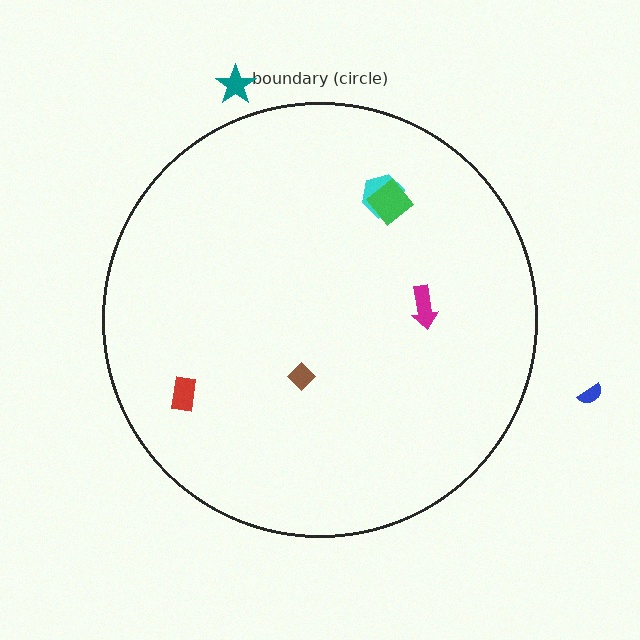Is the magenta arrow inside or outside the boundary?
Inside.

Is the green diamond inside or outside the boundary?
Inside.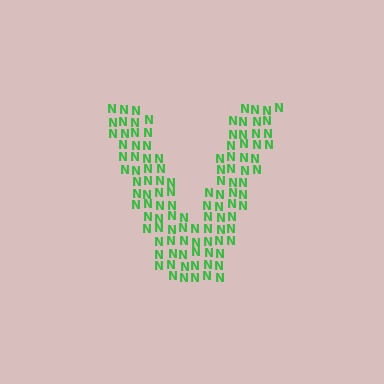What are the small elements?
The small elements are letter N's.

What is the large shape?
The large shape is the letter V.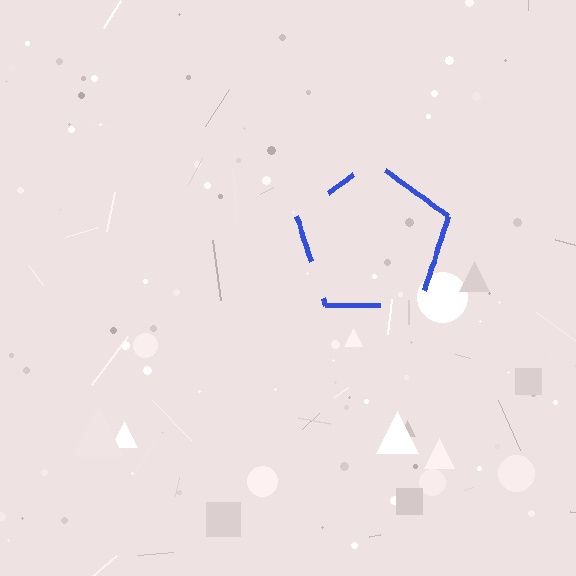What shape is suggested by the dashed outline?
The dashed outline suggests a pentagon.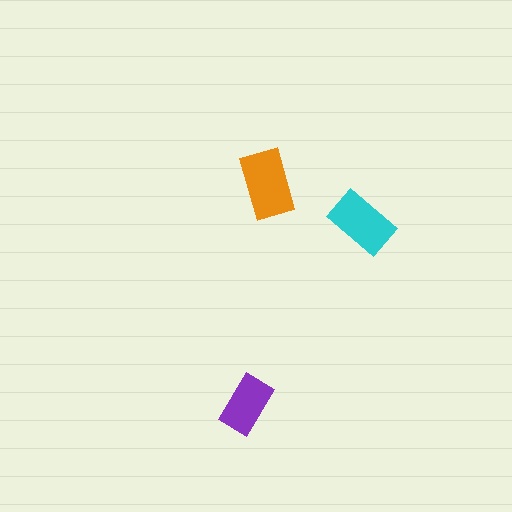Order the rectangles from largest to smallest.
the orange one, the cyan one, the purple one.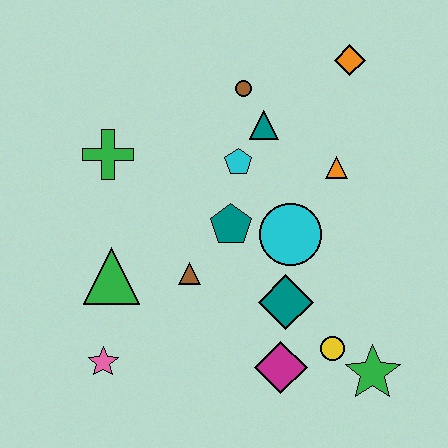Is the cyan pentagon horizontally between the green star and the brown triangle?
Yes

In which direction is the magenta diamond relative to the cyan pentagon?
The magenta diamond is below the cyan pentagon.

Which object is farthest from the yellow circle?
The green cross is farthest from the yellow circle.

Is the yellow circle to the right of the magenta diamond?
Yes